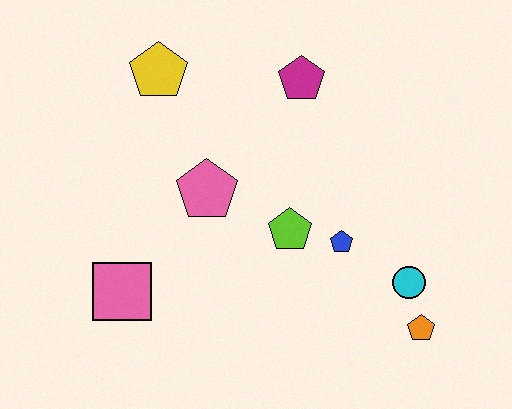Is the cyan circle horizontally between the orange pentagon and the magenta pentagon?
Yes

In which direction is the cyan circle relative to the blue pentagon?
The cyan circle is to the right of the blue pentagon.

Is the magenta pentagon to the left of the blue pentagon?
Yes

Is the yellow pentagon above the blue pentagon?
Yes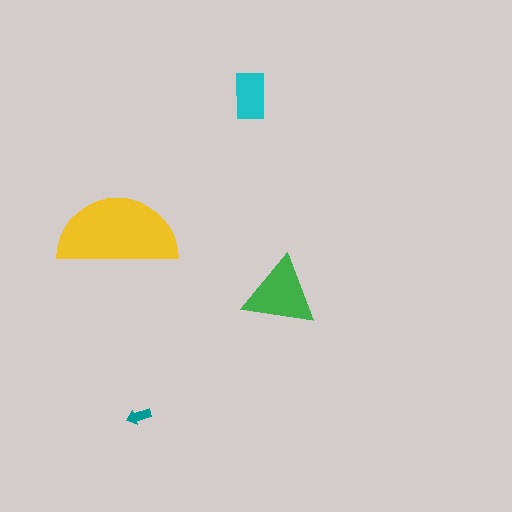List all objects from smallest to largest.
The teal arrow, the cyan rectangle, the green triangle, the yellow semicircle.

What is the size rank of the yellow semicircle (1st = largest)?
1st.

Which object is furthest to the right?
The green triangle is rightmost.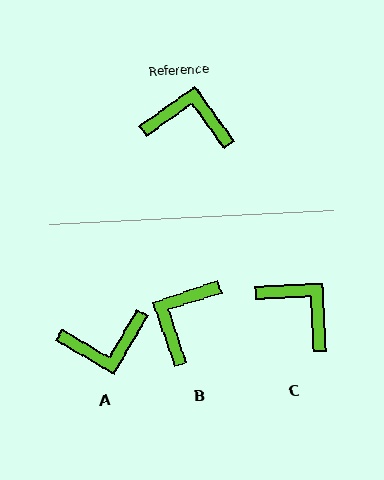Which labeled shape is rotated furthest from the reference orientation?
A, about 156 degrees away.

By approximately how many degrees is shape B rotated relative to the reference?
Approximately 73 degrees counter-clockwise.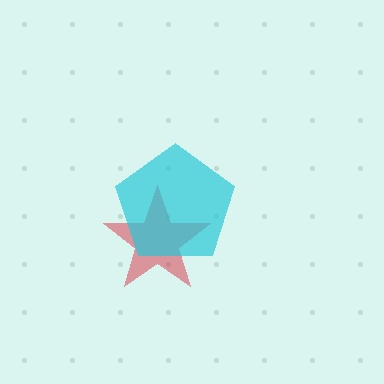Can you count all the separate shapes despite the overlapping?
Yes, there are 2 separate shapes.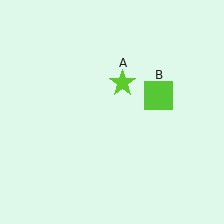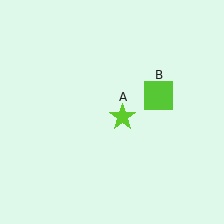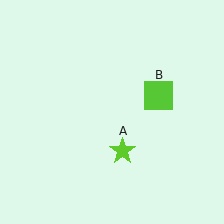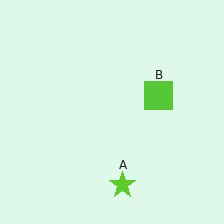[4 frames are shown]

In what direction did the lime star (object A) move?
The lime star (object A) moved down.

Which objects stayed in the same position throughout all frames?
Lime square (object B) remained stationary.